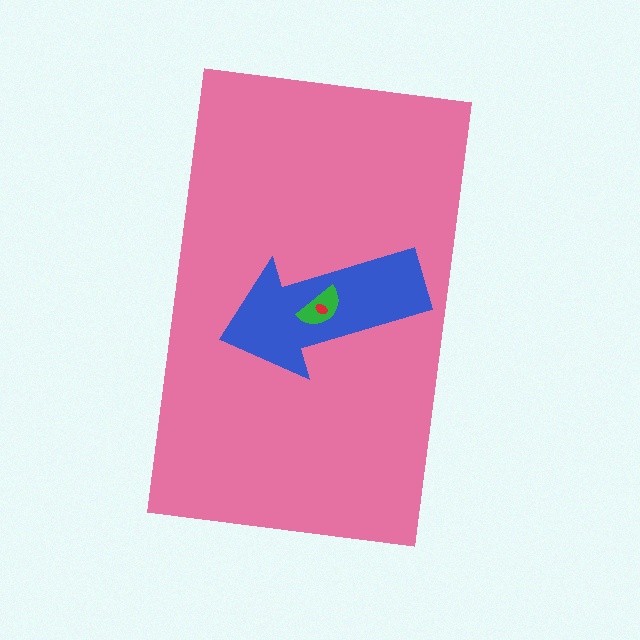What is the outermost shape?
The pink rectangle.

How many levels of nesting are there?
4.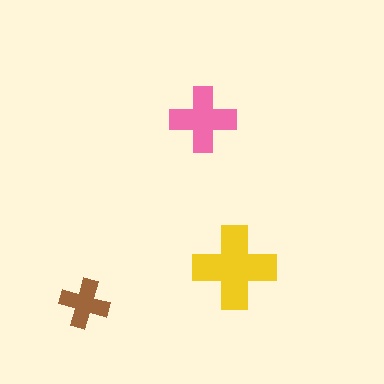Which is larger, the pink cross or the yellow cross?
The yellow one.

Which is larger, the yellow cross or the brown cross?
The yellow one.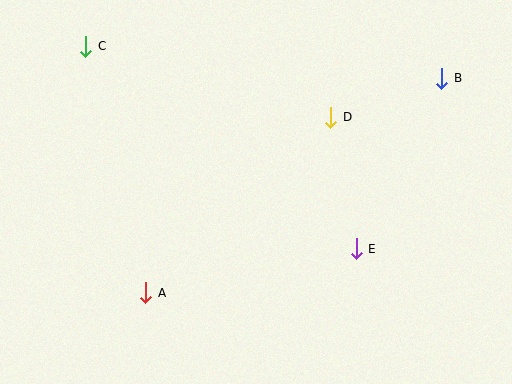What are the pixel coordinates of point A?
Point A is at (146, 293).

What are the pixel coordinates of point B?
Point B is at (442, 78).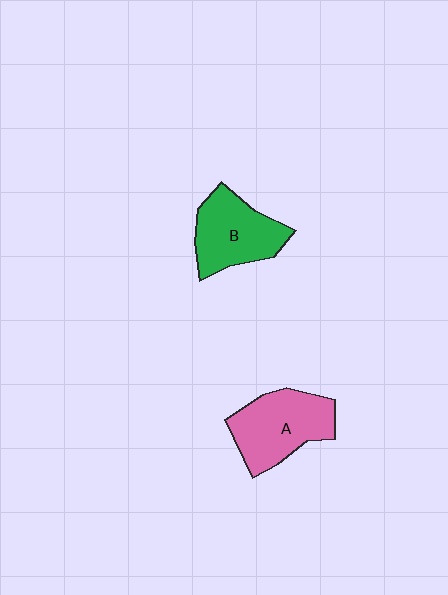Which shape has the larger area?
Shape A (pink).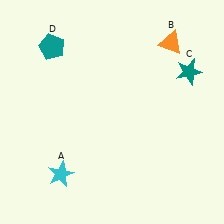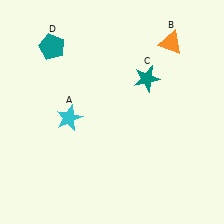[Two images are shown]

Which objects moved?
The objects that moved are: the cyan star (A), the teal star (C).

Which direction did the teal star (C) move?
The teal star (C) moved left.